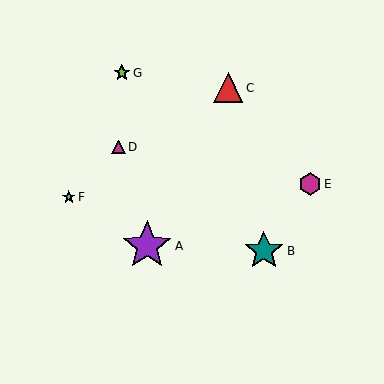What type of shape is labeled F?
Shape F is a cyan star.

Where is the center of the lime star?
The center of the lime star is at (122, 73).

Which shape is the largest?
The purple star (labeled A) is the largest.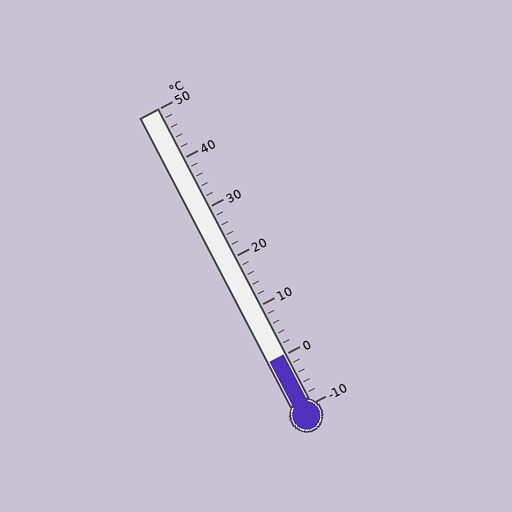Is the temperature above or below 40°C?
The temperature is below 40°C.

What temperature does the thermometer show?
The thermometer shows approximately 0°C.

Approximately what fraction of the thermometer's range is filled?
The thermometer is filled to approximately 15% of its range.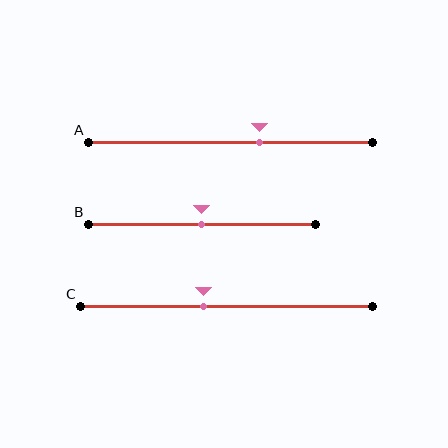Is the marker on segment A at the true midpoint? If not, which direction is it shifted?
No, the marker on segment A is shifted to the right by about 10% of the segment length.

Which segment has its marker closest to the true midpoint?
Segment B has its marker closest to the true midpoint.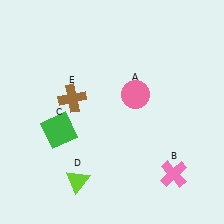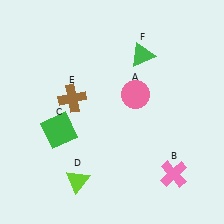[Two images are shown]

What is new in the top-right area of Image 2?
A green triangle (F) was added in the top-right area of Image 2.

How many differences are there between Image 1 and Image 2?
There is 1 difference between the two images.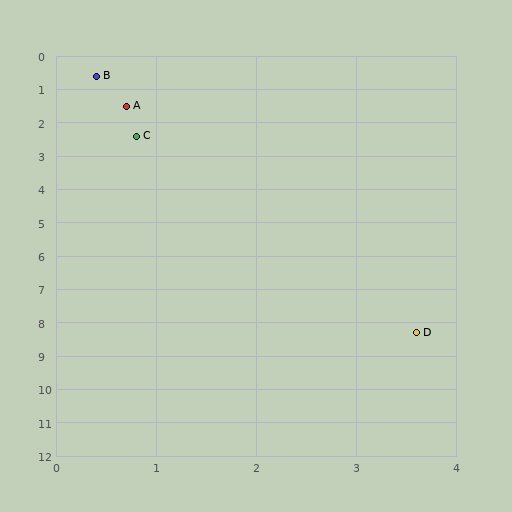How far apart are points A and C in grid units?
Points A and C are about 0.9 grid units apart.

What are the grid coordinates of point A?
Point A is at approximately (0.7, 1.5).